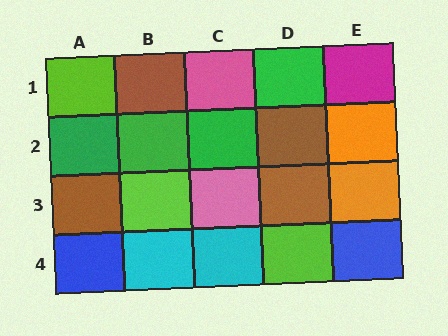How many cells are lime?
3 cells are lime.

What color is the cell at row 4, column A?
Blue.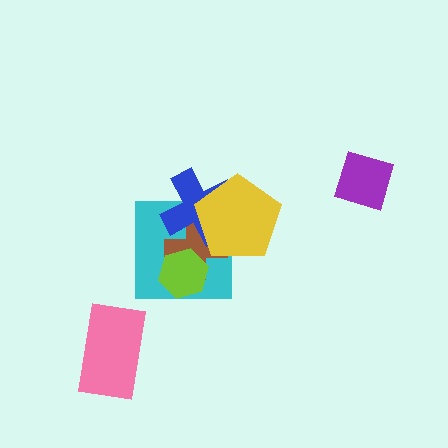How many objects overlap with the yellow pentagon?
3 objects overlap with the yellow pentagon.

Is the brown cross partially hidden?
Yes, it is partially covered by another shape.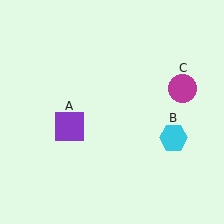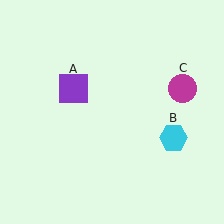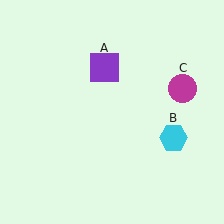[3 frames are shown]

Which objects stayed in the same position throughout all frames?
Cyan hexagon (object B) and magenta circle (object C) remained stationary.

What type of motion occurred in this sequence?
The purple square (object A) rotated clockwise around the center of the scene.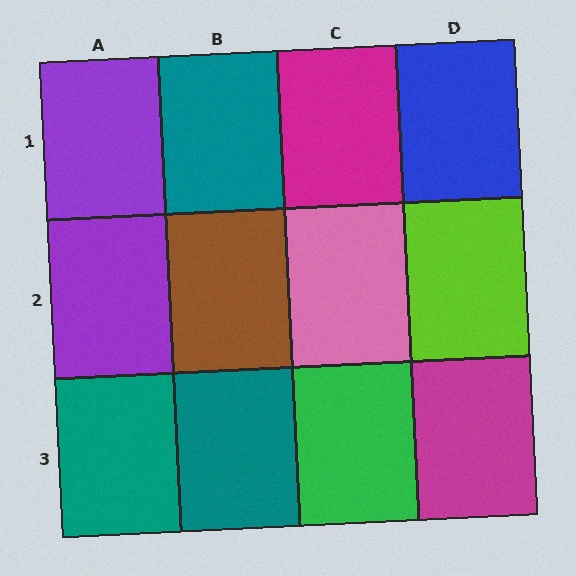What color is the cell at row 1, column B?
Teal.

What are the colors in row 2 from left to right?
Purple, brown, pink, lime.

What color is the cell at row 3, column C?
Green.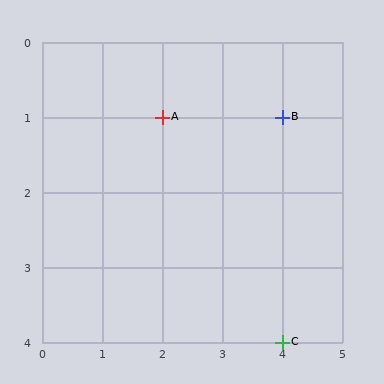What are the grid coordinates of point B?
Point B is at grid coordinates (4, 1).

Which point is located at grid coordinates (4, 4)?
Point C is at (4, 4).